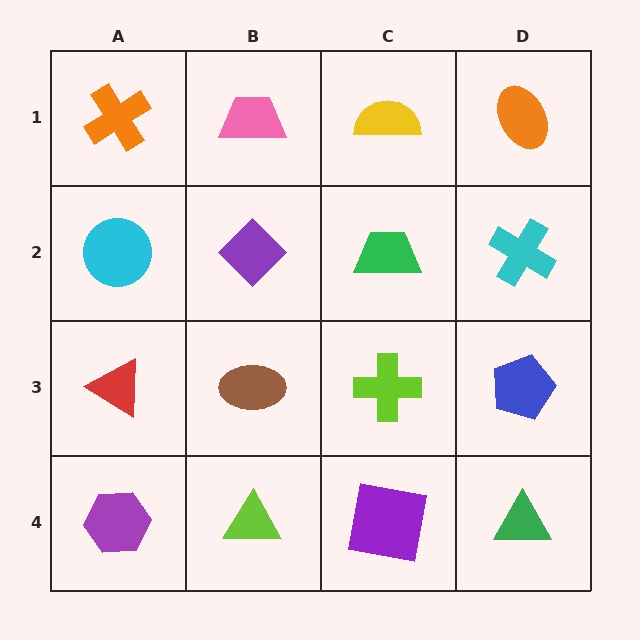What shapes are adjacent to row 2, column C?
A yellow semicircle (row 1, column C), a lime cross (row 3, column C), a purple diamond (row 2, column B), a cyan cross (row 2, column D).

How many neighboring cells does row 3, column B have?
4.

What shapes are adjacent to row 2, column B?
A pink trapezoid (row 1, column B), a brown ellipse (row 3, column B), a cyan circle (row 2, column A), a green trapezoid (row 2, column C).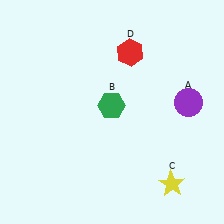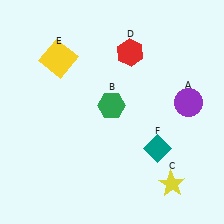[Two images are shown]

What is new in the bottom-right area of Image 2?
A teal diamond (F) was added in the bottom-right area of Image 2.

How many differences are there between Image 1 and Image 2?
There are 2 differences between the two images.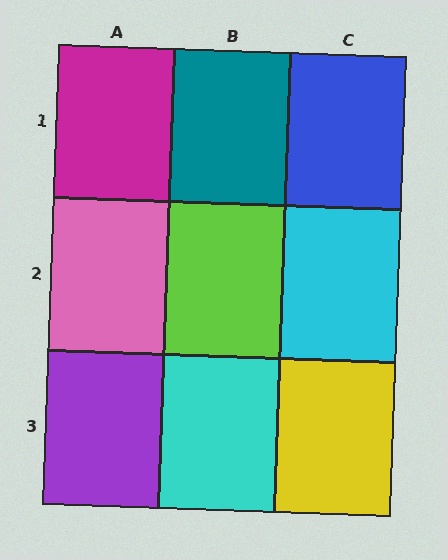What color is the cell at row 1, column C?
Blue.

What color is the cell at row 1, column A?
Magenta.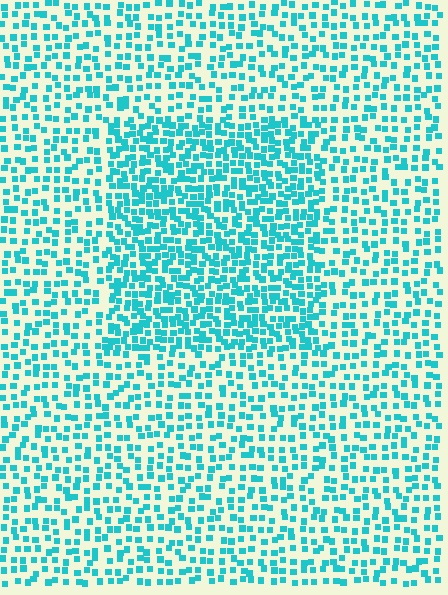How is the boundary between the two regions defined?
The boundary is defined by a change in element density (approximately 1.8x ratio). All elements are the same color, size, and shape.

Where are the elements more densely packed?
The elements are more densely packed inside the rectangle boundary.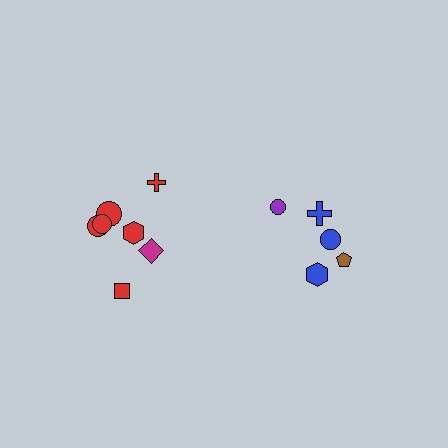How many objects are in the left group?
There are 7 objects.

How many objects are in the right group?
There are 5 objects.